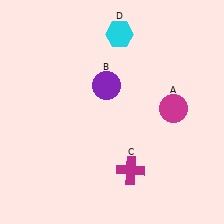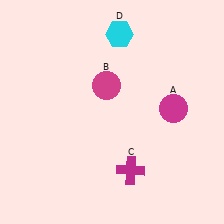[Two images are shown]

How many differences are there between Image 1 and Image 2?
There is 1 difference between the two images.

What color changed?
The circle (B) changed from purple in Image 1 to magenta in Image 2.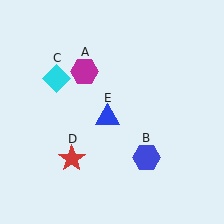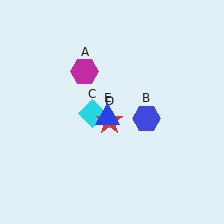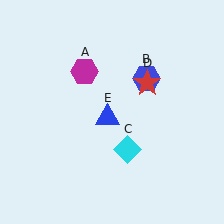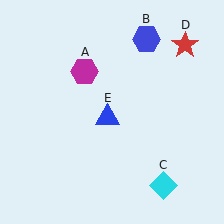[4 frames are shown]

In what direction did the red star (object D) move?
The red star (object D) moved up and to the right.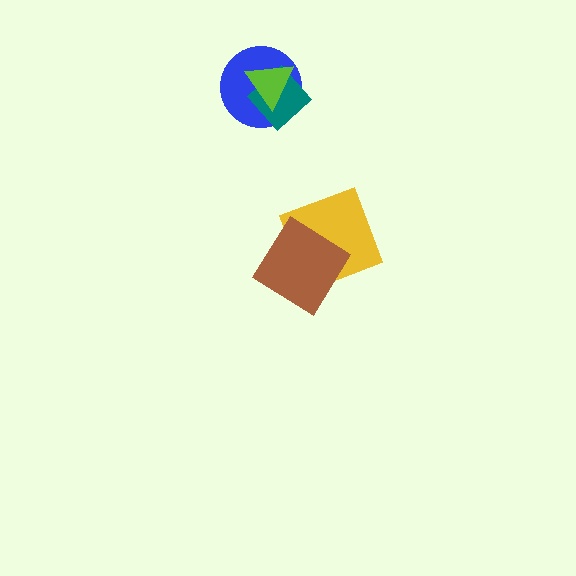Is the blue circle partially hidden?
Yes, it is partially covered by another shape.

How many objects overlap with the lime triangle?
2 objects overlap with the lime triangle.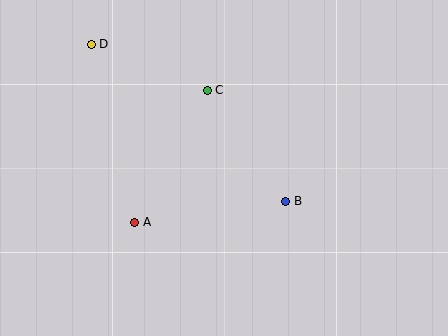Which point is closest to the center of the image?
Point B at (286, 201) is closest to the center.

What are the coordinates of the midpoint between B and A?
The midpoint between B and A is at (210, 212).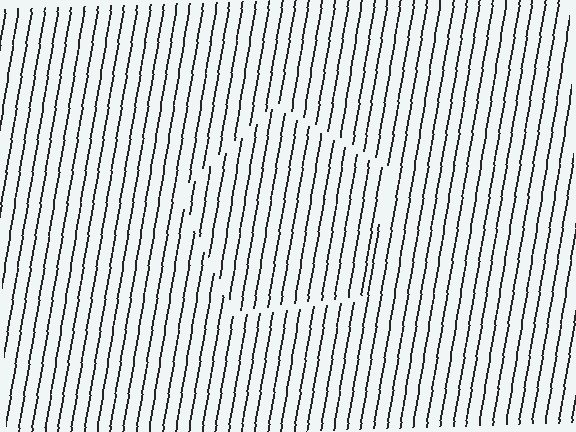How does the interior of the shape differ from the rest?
The interior of the shape contains the same grating, shifted by half a period — the contour is defined by the phase discontinuity where line-ends from the inner and outer gratings abut.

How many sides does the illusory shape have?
5 sides — the line-ends trace a pentagon.